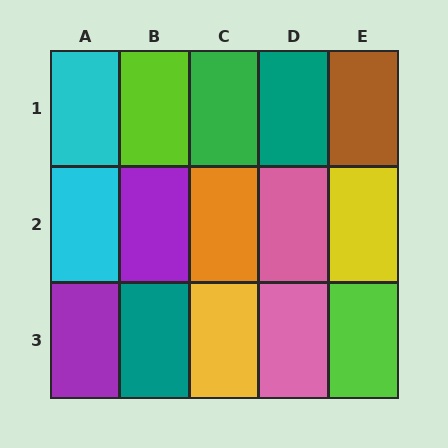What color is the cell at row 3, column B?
Teal.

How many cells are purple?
2 cells are purple.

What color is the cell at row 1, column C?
Green.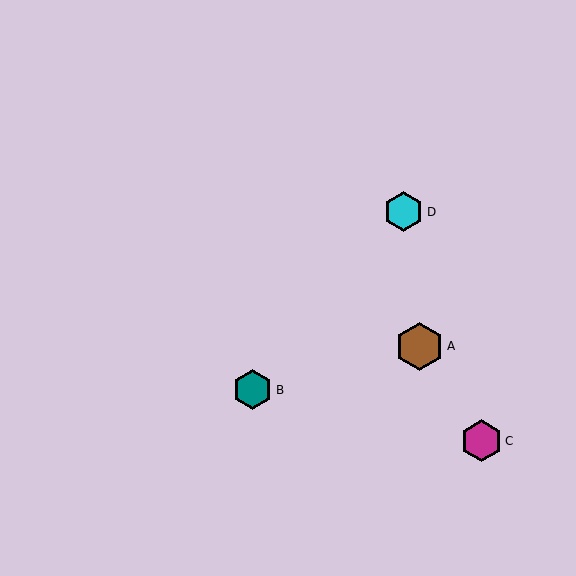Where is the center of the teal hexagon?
The center of the teal hexagon is at (253, 390).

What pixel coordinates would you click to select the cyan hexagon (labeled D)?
Click at (403, 212) to select the cyan hexagon D.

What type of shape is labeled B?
Shape B is a teal hexagon.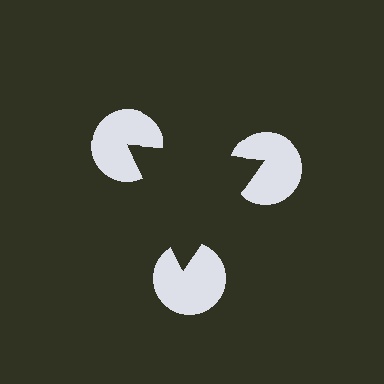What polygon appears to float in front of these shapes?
An illusory triangle — its edges are inferred from the aligned wedge cuts in the pac-man discs, not physically drawn.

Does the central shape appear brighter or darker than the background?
It typically appears slightly darker than the background, even though no actual brightness change is drawn.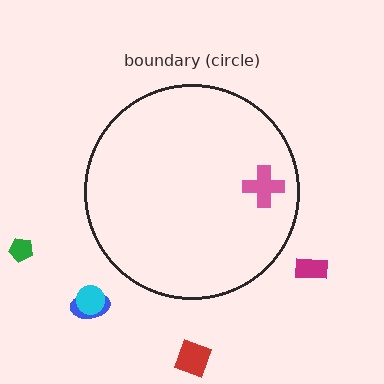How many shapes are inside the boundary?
1 inside, 5 outside.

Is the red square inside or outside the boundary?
Outside.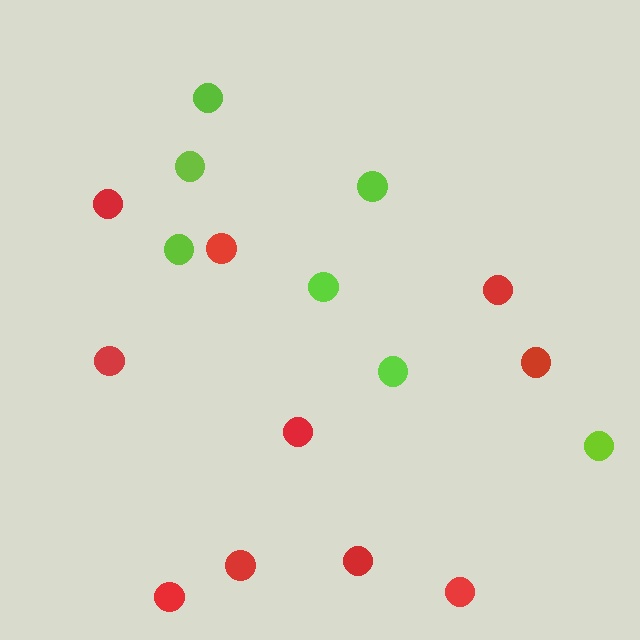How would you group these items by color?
There are 2 groups: one group of red circles (10) and one group of lime circles (7).